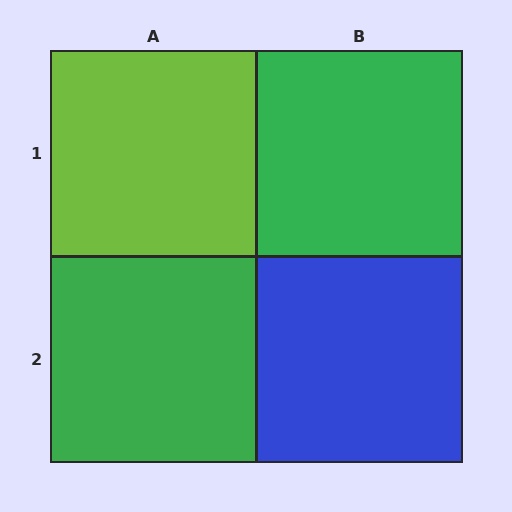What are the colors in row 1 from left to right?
Lime, green.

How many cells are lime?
1 cell is lime.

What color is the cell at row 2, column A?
Green.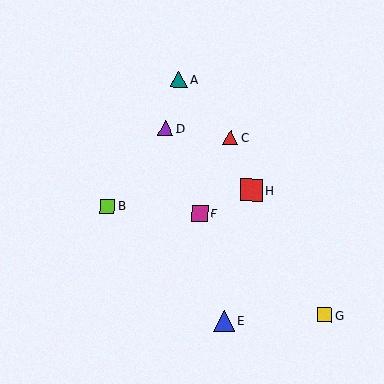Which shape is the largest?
The red square (labeled H) is the largest.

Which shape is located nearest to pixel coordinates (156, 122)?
The purple triangle (labeled D) at (165, 128) is nearest to that location.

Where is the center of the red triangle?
The center of the red triangle is at (230, 137).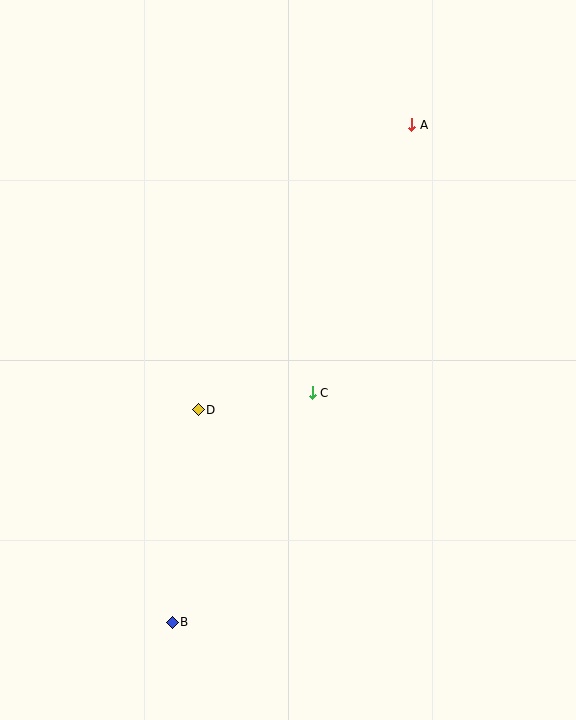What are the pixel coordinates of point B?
Point B is at (172, 622).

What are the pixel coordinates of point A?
Point A is at (412, 125).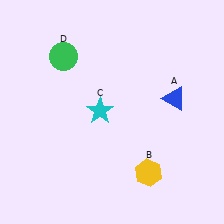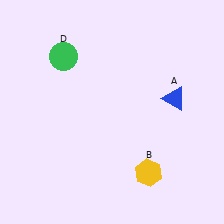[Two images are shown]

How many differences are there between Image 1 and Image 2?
There is 1 difference between the two images.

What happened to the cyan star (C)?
The cyan star (C) was removed in Image 2. It was in the top-left area of Image 1.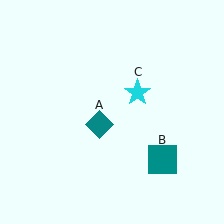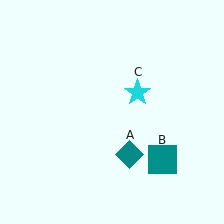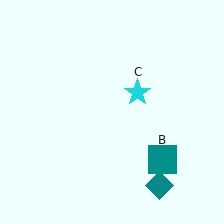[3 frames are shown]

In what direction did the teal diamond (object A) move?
The teal diamond (object A) moved down and to the right.